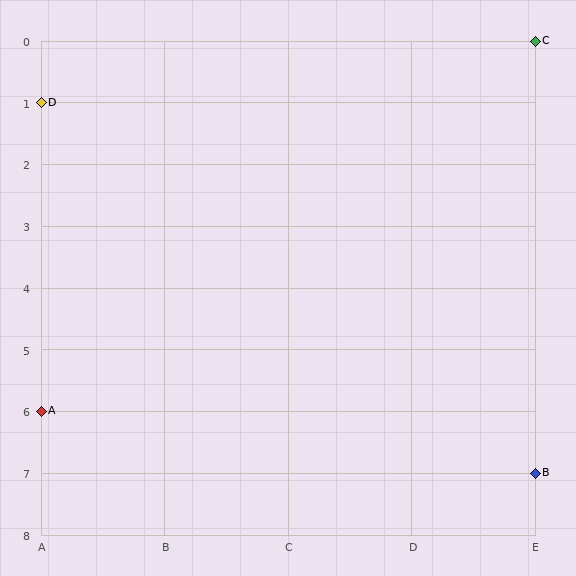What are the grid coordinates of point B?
Point B is at grid coordinates (E, 7).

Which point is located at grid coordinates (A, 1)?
Point D is at (A, 1).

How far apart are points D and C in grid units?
Points D and C are 4 columns and 1 row apart (about 4.1 grid units diagonally).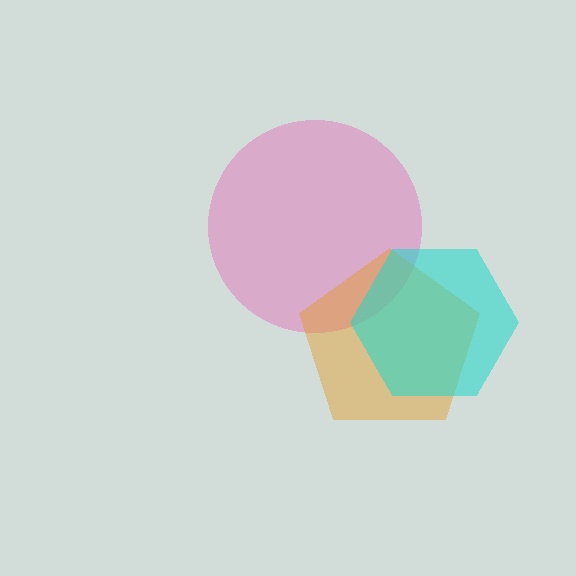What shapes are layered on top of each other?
The layered shapes are: a pink circle, an orange pentagon, a cyan hexagon.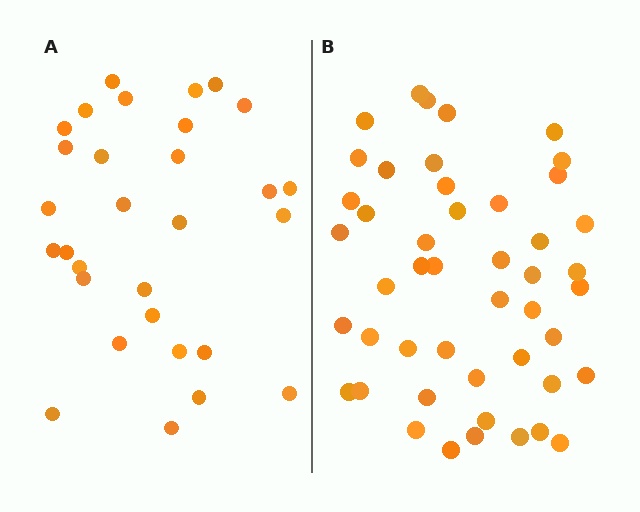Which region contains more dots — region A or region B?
Region B (the right region) has more dots.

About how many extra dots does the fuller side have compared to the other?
Region B has approximately 15 more dots than region A.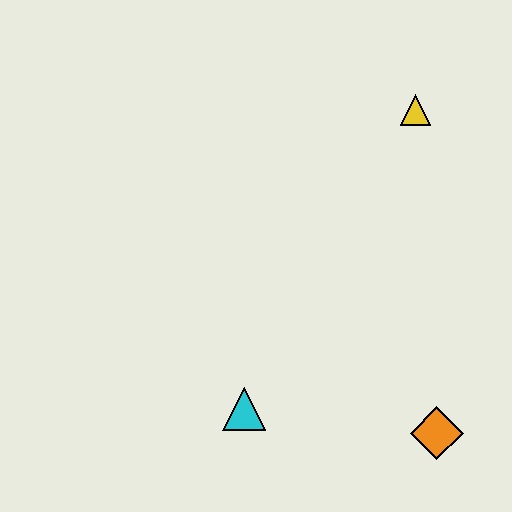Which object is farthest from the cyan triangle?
The yellow triangle is farthest from the cyan triangle.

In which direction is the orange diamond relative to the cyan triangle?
The orange diamond is to the right of the cyan triangle.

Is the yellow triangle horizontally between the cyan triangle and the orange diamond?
Yes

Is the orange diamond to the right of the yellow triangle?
Yes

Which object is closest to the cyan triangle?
The orange diamond is closest to the cyan triangle.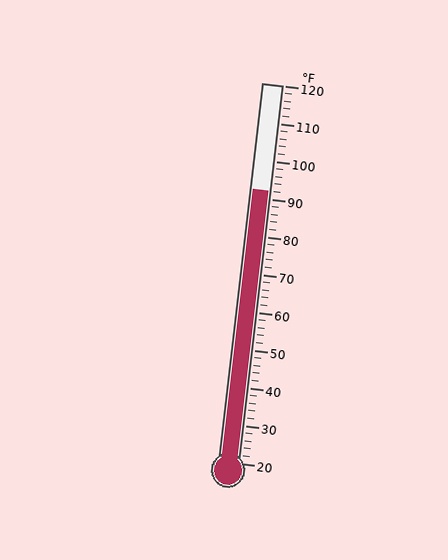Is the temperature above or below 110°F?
The temperature is below 110°F.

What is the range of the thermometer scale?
The thermometer scale ranges from 20°F to 120°F.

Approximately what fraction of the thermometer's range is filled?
The thermometer is filled to approximately 70% of its range.